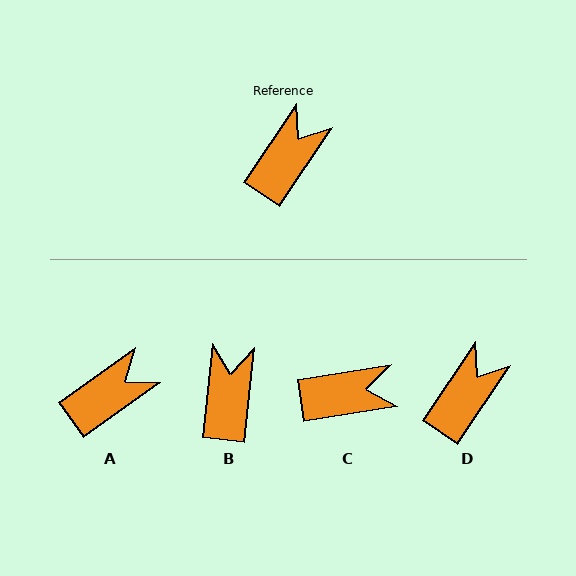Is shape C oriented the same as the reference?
No, it is off by about 47 degrees.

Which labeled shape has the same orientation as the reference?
D.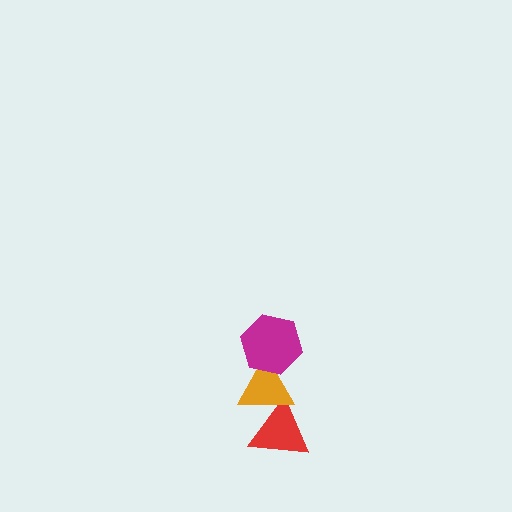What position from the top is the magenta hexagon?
The magenta hexagon is 1st from the top.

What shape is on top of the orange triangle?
The magenta hexagon is on top of the orange triangle.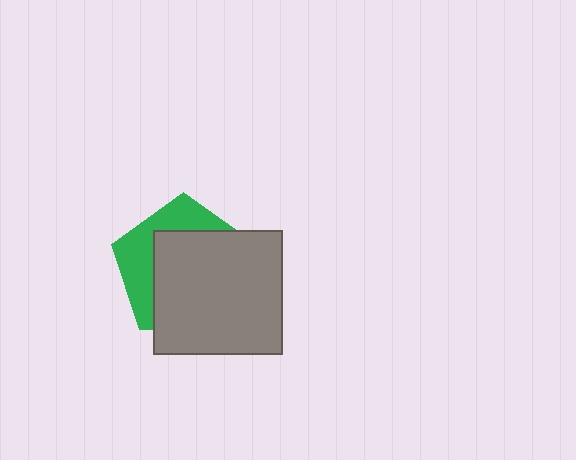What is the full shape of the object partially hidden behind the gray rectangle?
The partially hidden object is a green pentagon.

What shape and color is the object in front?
The object in front is a gray rectangle.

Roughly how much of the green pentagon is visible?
A small part of it is visible (roughly 35%).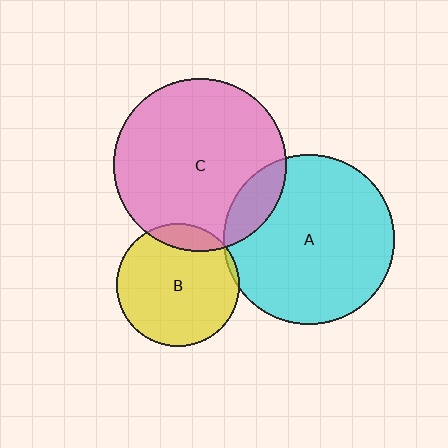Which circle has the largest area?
Circle C (pink).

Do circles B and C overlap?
Yes.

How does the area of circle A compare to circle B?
Approximately 1.9 times.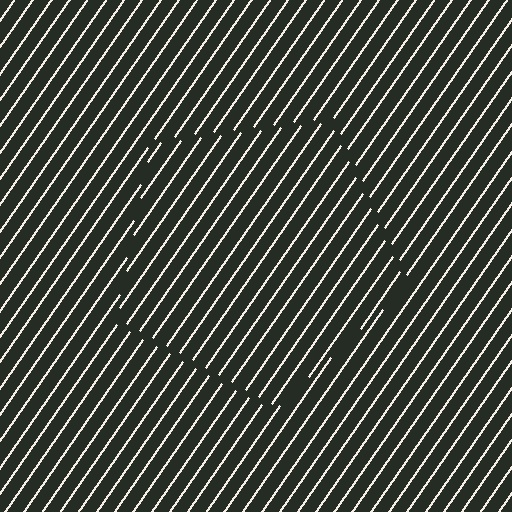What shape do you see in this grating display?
An illusory pentagon. The interior of the shape contains the same grating, shifted by half a period — the contour is defined by the phase discontinuity where line-ends from the inner and outer gratings abut.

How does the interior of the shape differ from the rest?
The interior of the shape contains the same grating, shifted by half a period — the contour is defined by the phase discontinuity where line-ends from the inner and outer gratings abut.